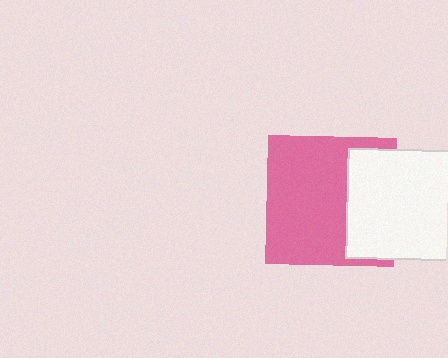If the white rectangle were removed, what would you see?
You would see the complete pink square.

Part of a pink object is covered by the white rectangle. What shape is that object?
It is a square.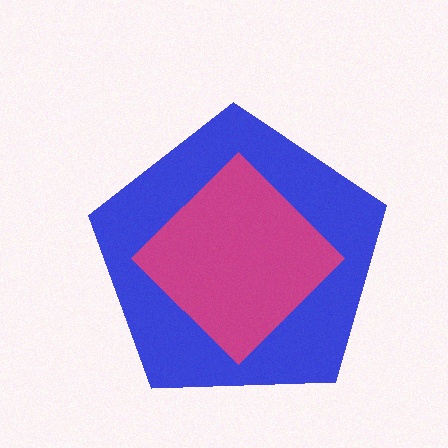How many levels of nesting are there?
2.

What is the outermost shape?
The blue pentagon.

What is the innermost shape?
The magenta diamond.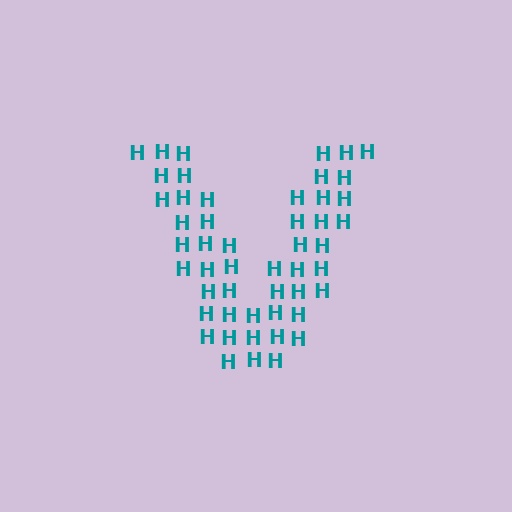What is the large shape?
The large shape is the letter V.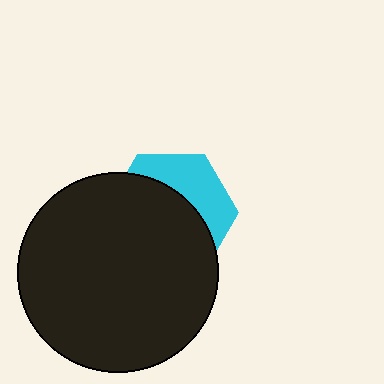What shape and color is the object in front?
The object in front is a black circle.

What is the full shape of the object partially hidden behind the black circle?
The partially hidden object is a cyan hexagon.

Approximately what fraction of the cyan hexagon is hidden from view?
Roughly 64% of the cyan hexagon is hidden behind the black circle.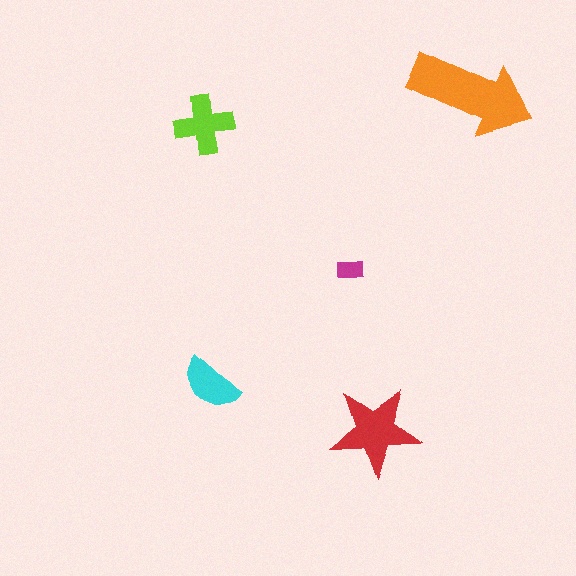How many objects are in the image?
There are 5 objects in the image.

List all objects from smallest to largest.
The magenta rectangle, the cyan semicircle, the lime cross, the red star, the orange arrow.